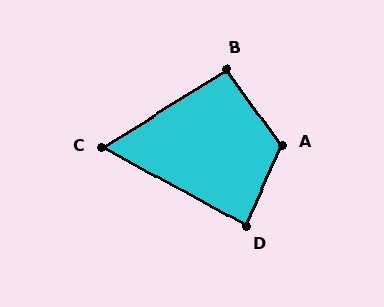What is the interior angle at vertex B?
Approximately 95 degrees (approximately right).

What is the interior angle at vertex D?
Approximately 85 degrees (approximately right).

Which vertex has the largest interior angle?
A, at approximately 119 degrees.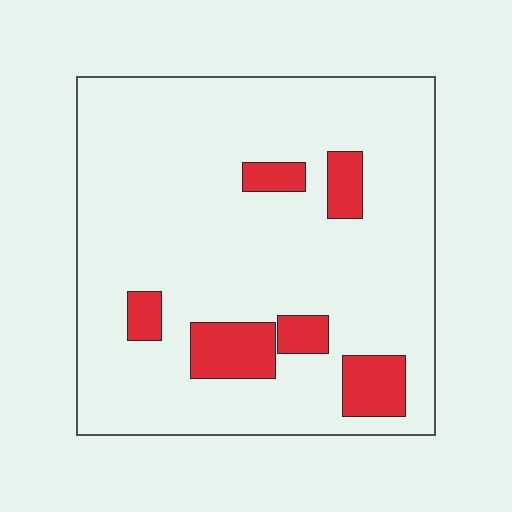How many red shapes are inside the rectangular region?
6.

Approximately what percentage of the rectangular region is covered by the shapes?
Approximately 15%.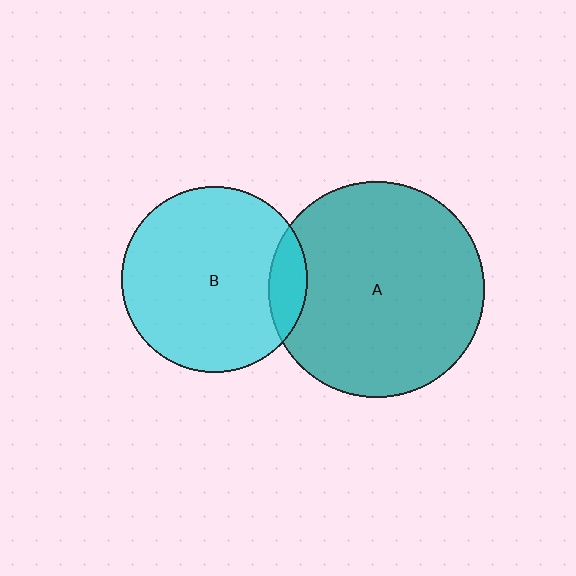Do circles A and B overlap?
Yes.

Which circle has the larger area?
Circle A (teal).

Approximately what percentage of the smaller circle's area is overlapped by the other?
Approximately 10%.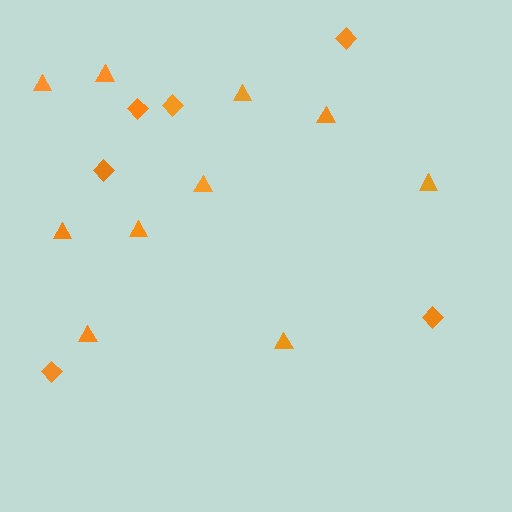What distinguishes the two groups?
There are 2 groups: one group of triangles (10) and one group of diamonds (6).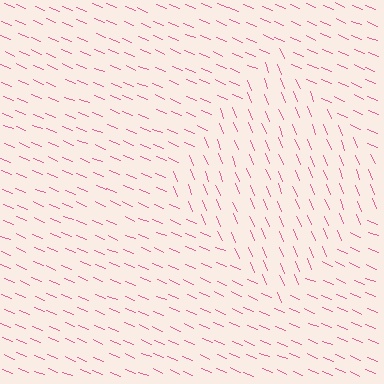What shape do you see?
I see a diamond.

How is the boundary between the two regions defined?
The boundary is defined purely by a change in line orientation (approximately 45 degrees difference). All lines are the same color and thickness.